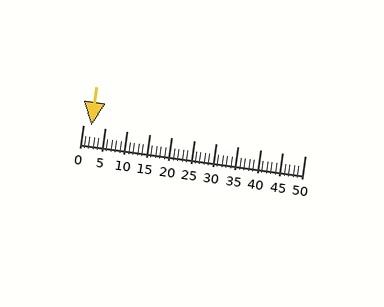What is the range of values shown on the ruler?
The ruler shows values from 0 to 50.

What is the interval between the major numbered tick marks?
The major tick marks are spaced 5 units apart.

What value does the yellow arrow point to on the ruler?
The yellow arrow points to approximately 2.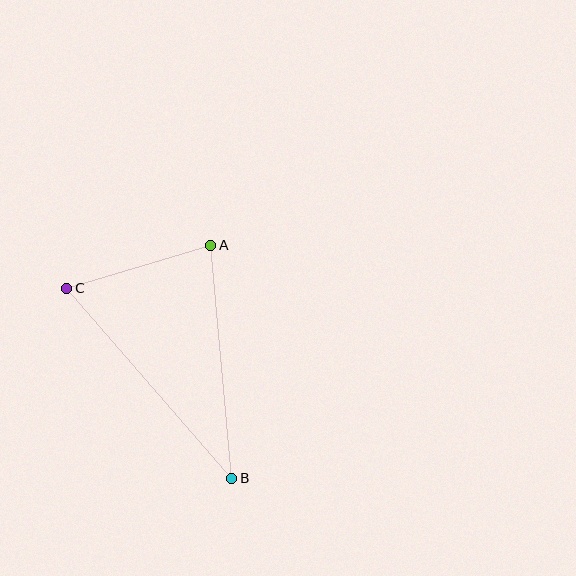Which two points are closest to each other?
Points A and C are closest to each other.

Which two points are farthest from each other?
Points B and C are farthest from each other.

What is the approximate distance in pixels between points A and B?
The distance between A and B is approximately 234 pixels.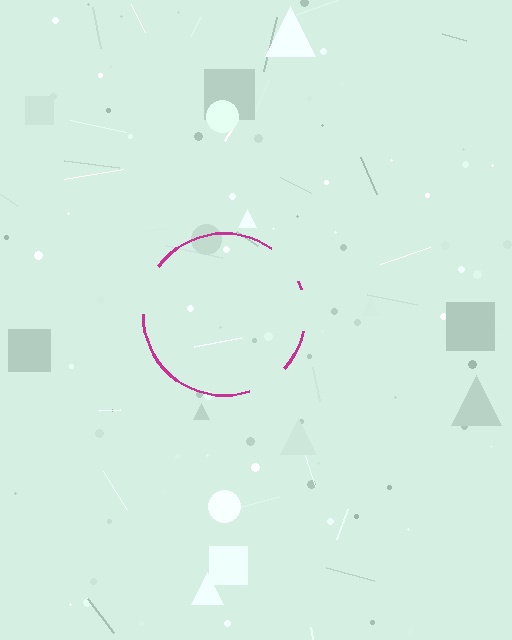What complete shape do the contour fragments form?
The contour fragments form a circle.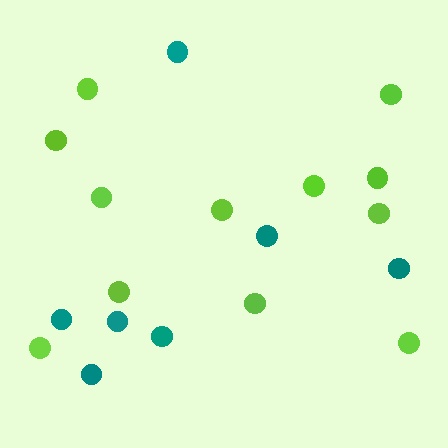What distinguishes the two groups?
There are 2 groups: one group of lime circles (12) and one group of teal circles (7).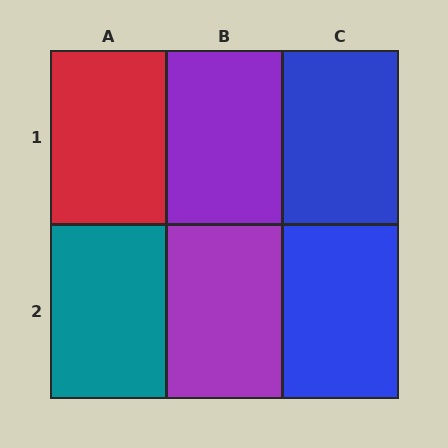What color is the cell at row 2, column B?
Purple.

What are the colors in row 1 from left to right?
Red, purple, blue.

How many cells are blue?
2 cells are blue.